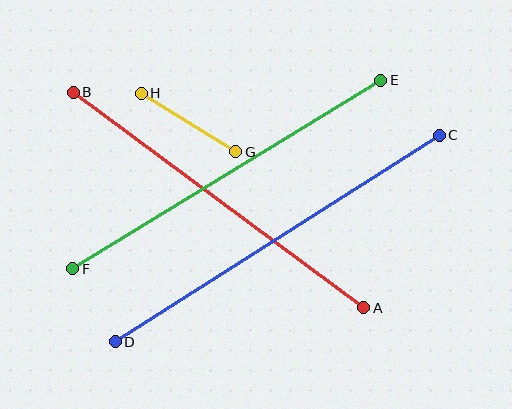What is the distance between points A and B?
The distance is approximately 362 pixels.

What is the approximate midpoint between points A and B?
The midpoint is at approximately (218, 200) pixels.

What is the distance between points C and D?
The distance is approximately 384 pixels.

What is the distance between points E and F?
The distance is approximately 361 pixels.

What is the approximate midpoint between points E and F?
The midpoint is at approximately (227, 175) pixels.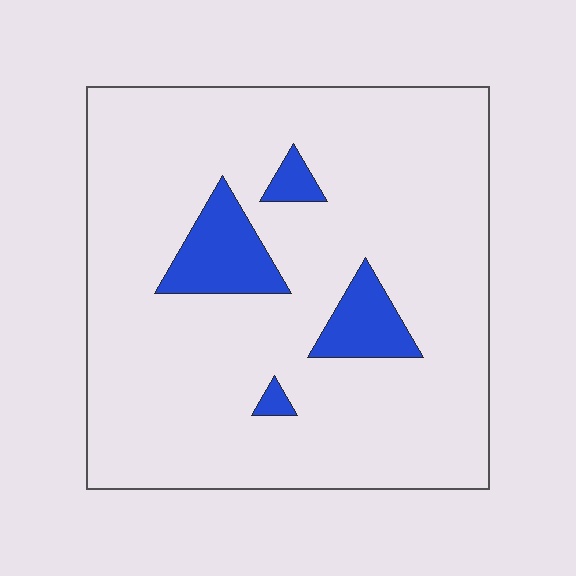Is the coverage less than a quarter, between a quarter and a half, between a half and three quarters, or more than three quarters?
Less than a quarter.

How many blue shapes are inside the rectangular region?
4.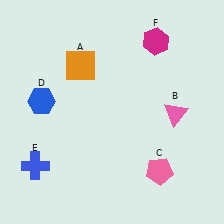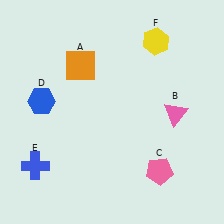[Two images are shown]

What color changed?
The hexagon (F) changed from magenta in Image 1 to yellow in Image 2.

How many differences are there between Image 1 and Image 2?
There is 1 difference between the two images.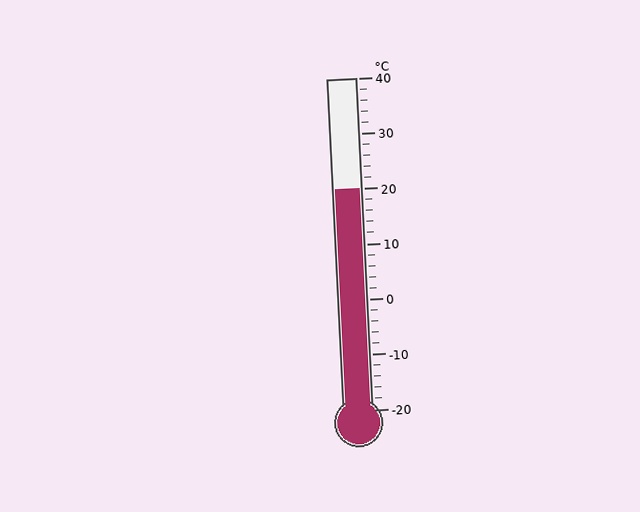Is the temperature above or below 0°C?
The temperature is above 0°C.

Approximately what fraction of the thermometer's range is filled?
The thermometer is filled to approximately 65% of its range.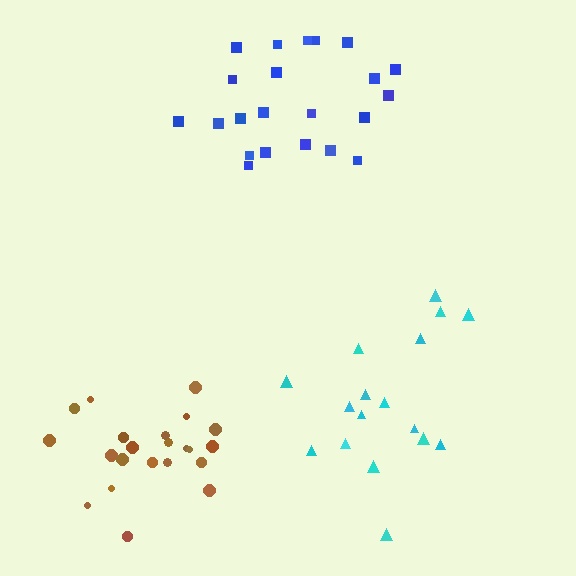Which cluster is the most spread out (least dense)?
Cyan.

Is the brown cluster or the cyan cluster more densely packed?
Brown.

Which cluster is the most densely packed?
Brown.